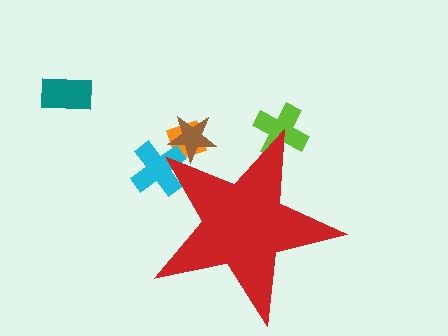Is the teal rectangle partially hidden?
No, the teal rectangle is fully visible.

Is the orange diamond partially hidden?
Yes, the orange diamond is partially hidden behind the red star.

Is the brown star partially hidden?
Yes, the brown star is partially hidden behind the red star.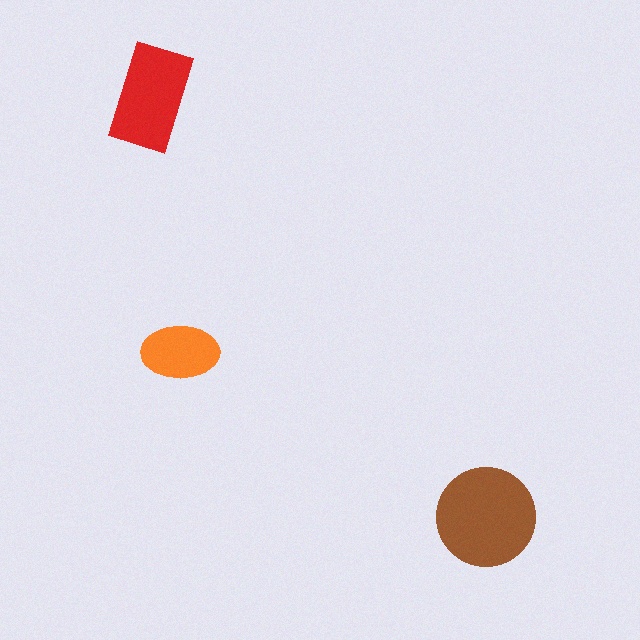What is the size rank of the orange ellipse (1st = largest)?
3rd.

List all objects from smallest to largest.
The orange ellipse, the red rectangle, the brown circle.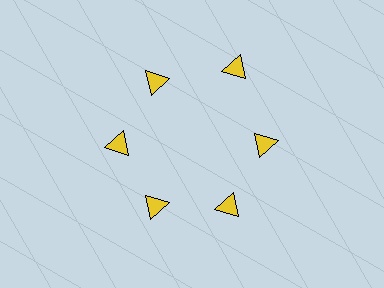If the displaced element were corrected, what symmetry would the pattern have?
It would have 6-fold rotational symmetry — the pattern would map onto itself every 60 degrees.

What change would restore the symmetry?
The symmetry would be restored by moving it inward, back onto the ring so that all 6 triangles sit at equal angles and equal distance from the center.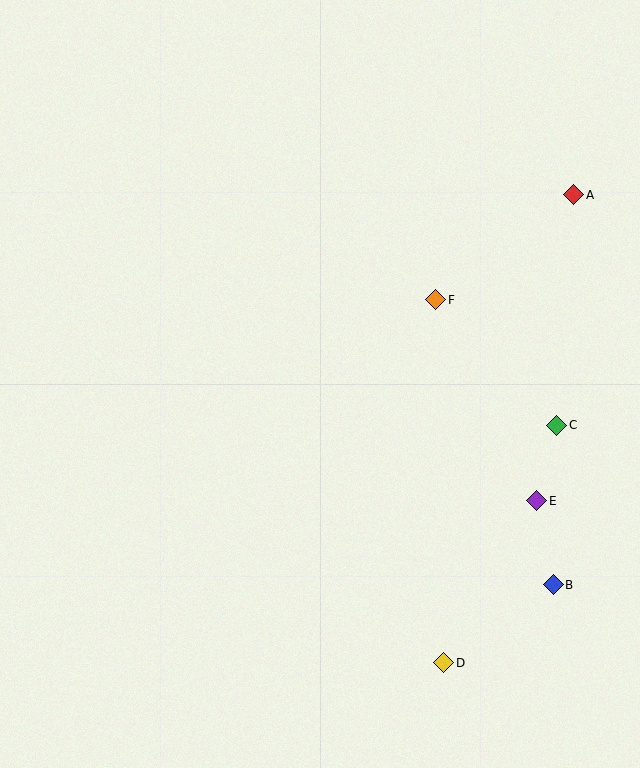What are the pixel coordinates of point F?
Point F is at (436, 300).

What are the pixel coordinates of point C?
Point C is at (557, 425).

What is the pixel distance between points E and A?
The distance between E and A is 309 pixels.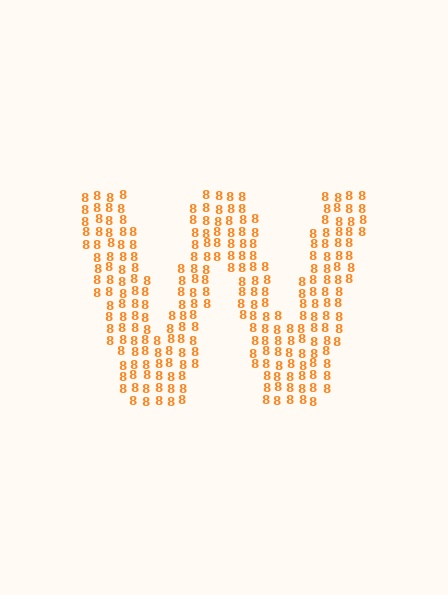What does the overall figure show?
The overall figure shows the letter W.